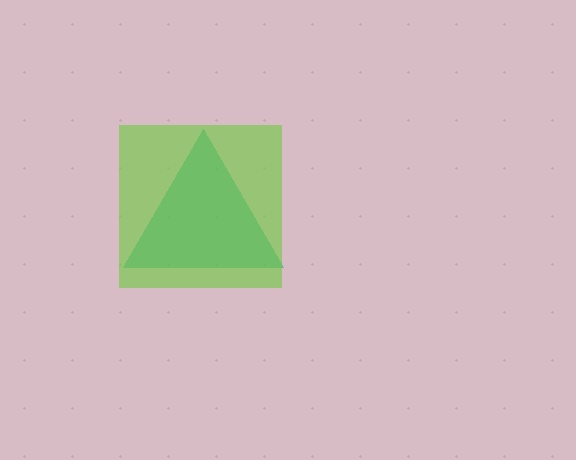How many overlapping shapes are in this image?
There are 2 overlapping shapes in the image.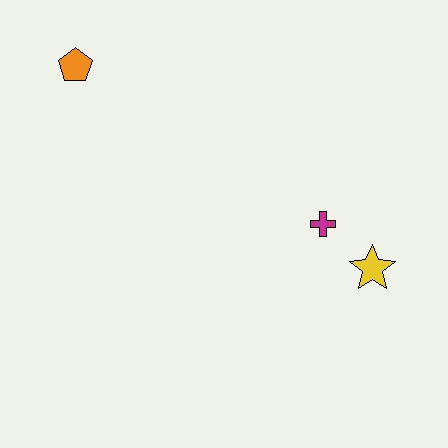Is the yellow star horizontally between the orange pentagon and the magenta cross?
No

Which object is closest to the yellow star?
The magenta cross is closest to the yellow star.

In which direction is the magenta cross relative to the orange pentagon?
The magenta cross is to the right of the orange pentagon.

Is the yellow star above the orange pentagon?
No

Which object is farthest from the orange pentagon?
The yellow star is farthest from the orange pentagon.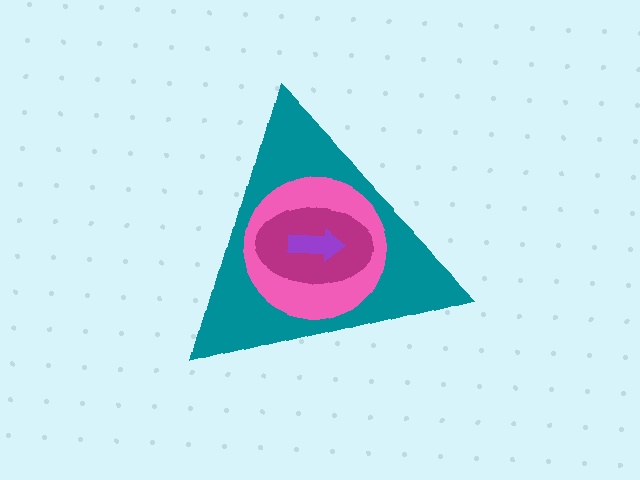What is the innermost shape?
The purple arrow.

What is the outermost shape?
The teal triangle.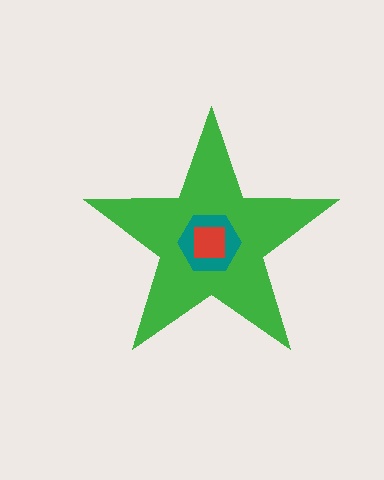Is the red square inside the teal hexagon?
Yes.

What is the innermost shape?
The red square.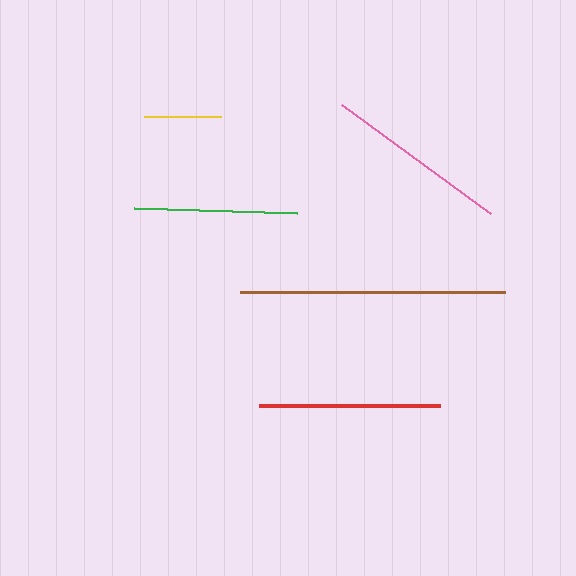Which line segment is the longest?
The brown line is the longest at approximately 265 pixels.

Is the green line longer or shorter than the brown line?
The brown line is longer than the green line.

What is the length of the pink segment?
The pink segment is approximately 184 pixels long.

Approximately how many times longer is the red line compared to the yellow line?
The red line is approximately 2.3 times the length of the yellow line.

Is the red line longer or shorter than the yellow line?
The red line is longer than the yellow line.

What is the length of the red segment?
The red segment is approximately 181 pixels long.